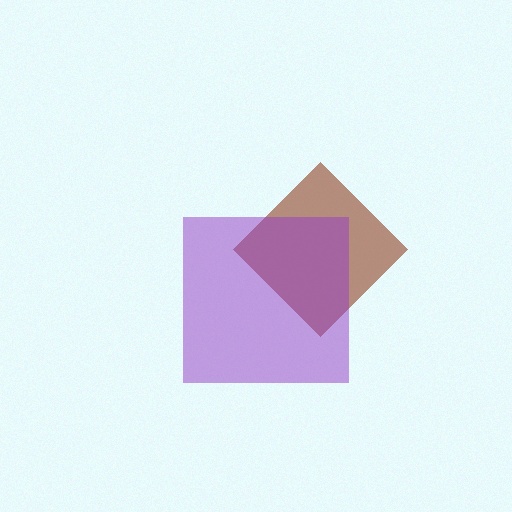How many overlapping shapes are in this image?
There are 2 overlapping shapes in the image.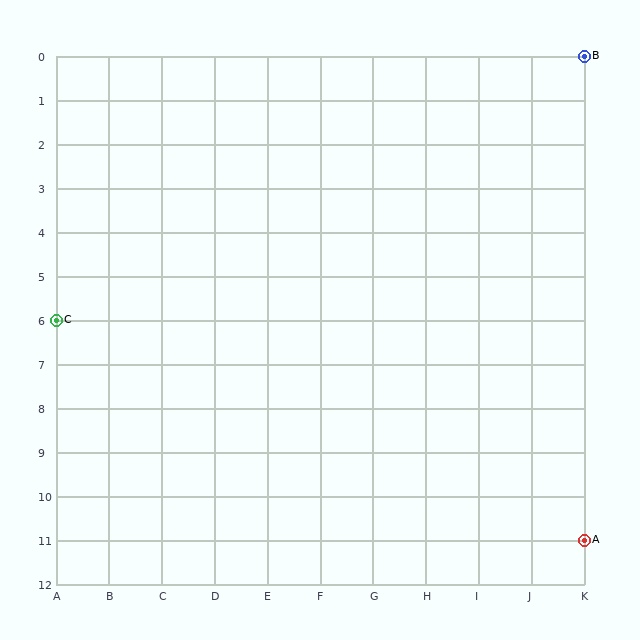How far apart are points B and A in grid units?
Points B and A are 11 rows apart.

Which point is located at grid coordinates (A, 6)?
Point C is at (A, 6).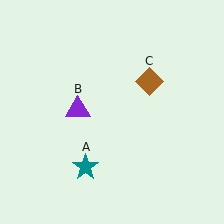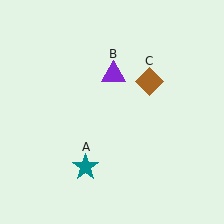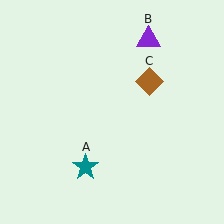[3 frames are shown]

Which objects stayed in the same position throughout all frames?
Teal star (object A) and brown diamond (object C) remained stationary.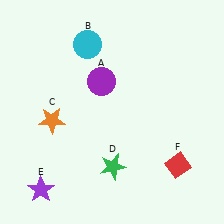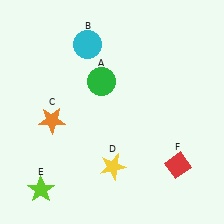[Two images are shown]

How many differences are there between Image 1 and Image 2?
There are 3 differences between the two images.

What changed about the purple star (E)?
In Image 1, E is purple. In Image 2, it changed to lime.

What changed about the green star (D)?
In Image 1, D is green. In Image 2, it changed to yellow.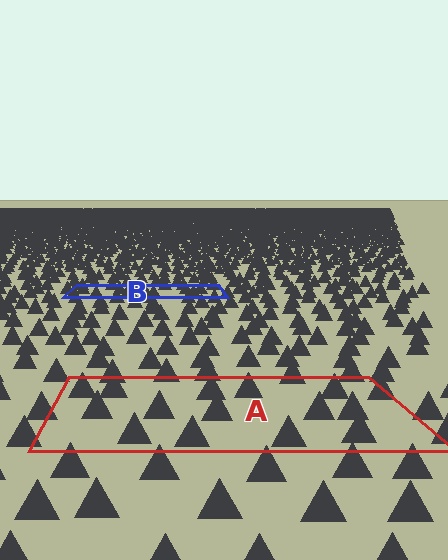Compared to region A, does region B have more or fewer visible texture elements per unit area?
Region B has more texture elements per unit area — they are packed more densely because it is farther away.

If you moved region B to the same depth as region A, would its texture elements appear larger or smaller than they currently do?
They would appear larger. At a closer depth, the same texture elements are projected at a bigger on-screen size.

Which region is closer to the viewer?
Region A is closer. The texture elements there are larger and more spread out.